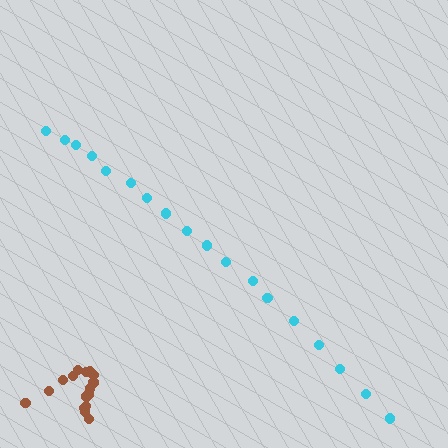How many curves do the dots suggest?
There are 2 distinct paths.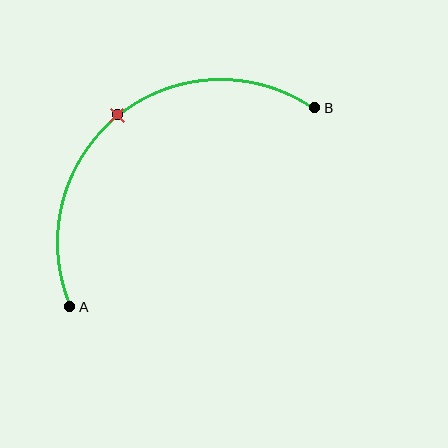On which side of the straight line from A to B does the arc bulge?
The arc bulges above and to the left of the straight line connecting A and B.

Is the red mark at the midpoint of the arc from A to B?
Yes. The red mark lies on the arc at equal arc-length from both A and B — it is the arc midpoint.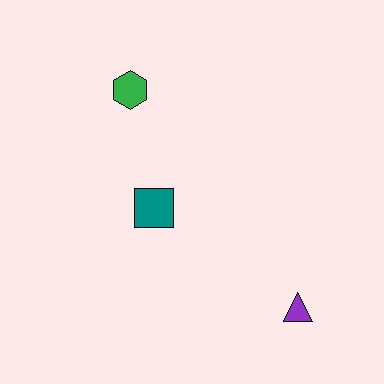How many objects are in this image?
There are 3 objects.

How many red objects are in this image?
There are no red objects.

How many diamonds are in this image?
There are no diamonds.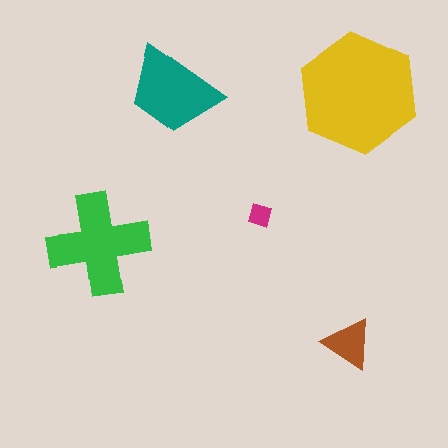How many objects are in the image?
There are 5 objects in the image.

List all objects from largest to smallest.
The yellow hexagon, the green cross, the teal trapezoid, the brown triangle, the magenta diamond.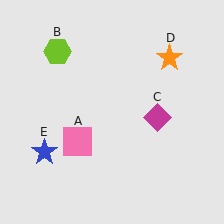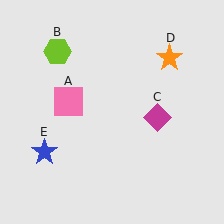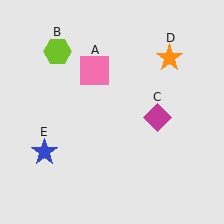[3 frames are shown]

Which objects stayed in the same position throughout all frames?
Lime hexagon (object B) and magenta diamond (object C) and orange star (object D) and blue star (object E) remained stationary.